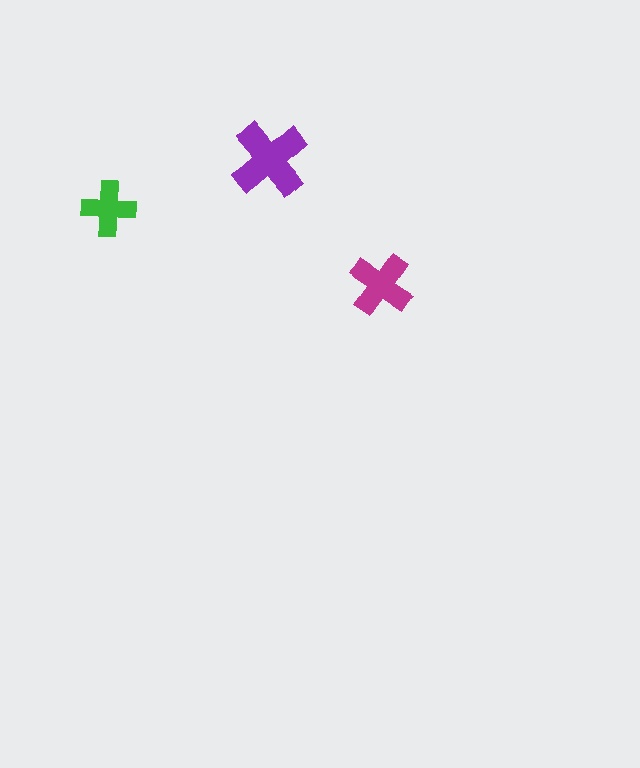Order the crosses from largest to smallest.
the purple one, the magenta one, the green one.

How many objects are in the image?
There are 3 objects in the image.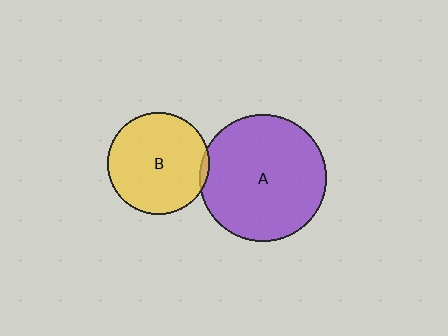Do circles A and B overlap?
Yes.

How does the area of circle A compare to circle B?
Approximately 1.6 times.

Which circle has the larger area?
Circle A (purple).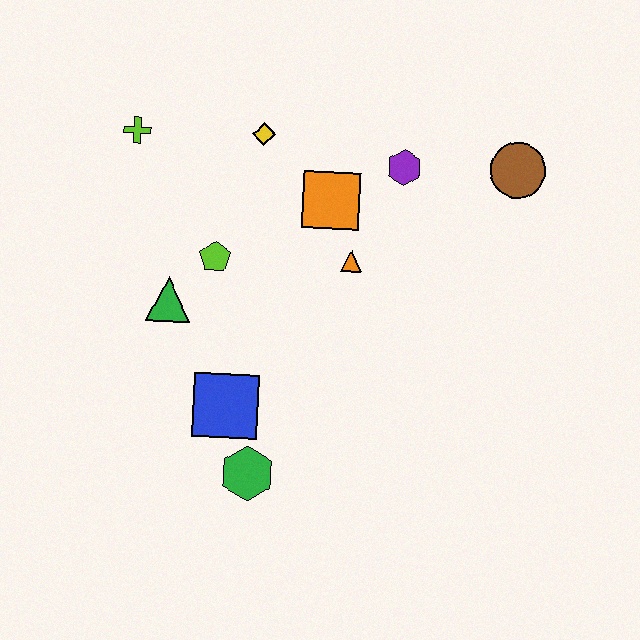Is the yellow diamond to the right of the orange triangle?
No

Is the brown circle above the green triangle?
Yes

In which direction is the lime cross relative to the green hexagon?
The lime cross is above the green hexagon.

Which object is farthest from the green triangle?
The brown circle is farthest from the green triangle.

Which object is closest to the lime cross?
The yellow diamond is closest to the lime cross.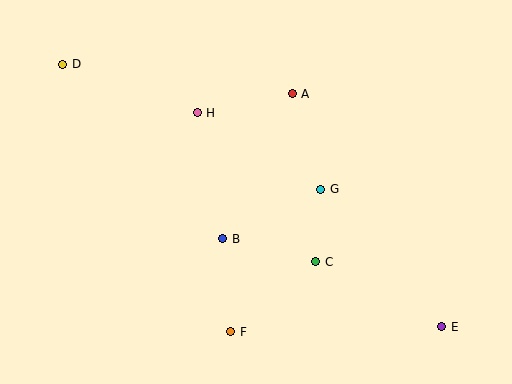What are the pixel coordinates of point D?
Point D is at (63, 64).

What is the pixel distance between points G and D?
The distance between G and D is 287 pixels.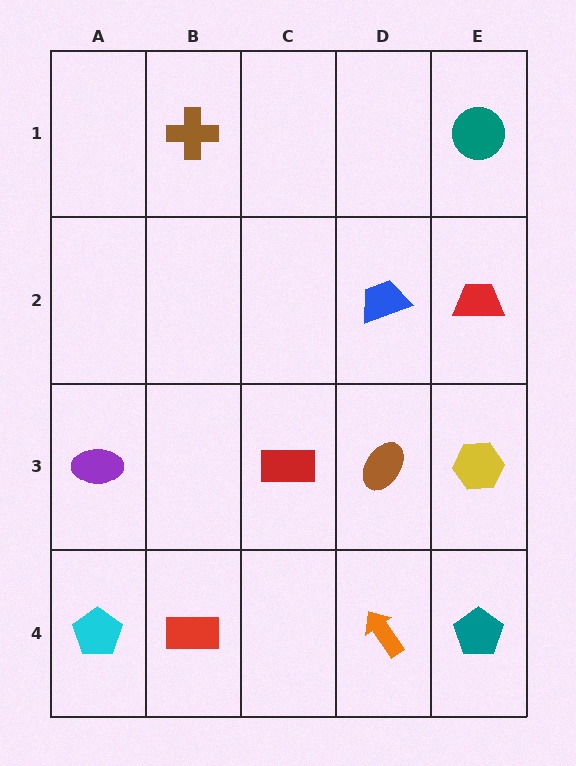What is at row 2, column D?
A blue trapezoid.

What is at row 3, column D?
A brown ellipse.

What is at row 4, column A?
A cyan pentagon.